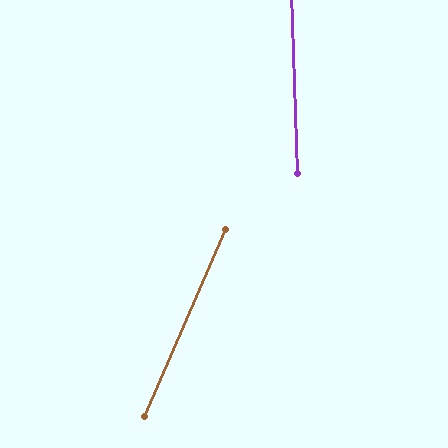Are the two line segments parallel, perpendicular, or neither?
Neither parallel nor perpendicular — they differ by about 25°.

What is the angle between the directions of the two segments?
Approximately 25 degrees.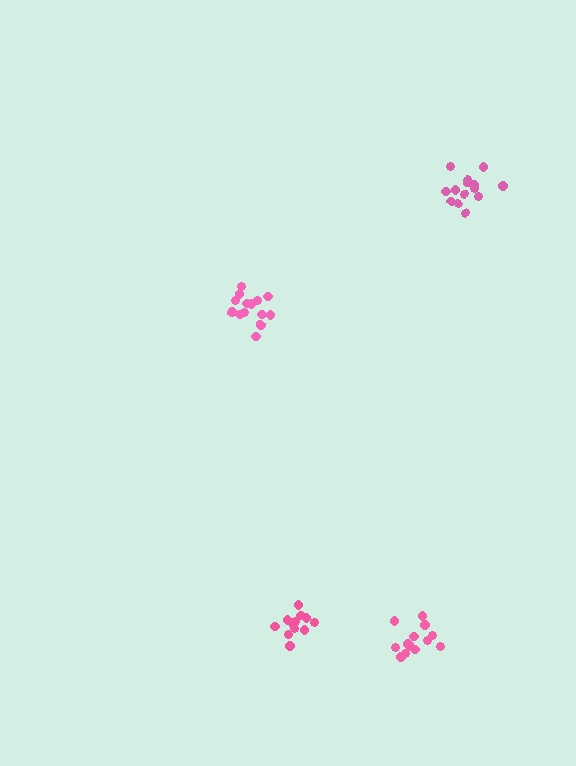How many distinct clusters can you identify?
There are 4 distinct clusters.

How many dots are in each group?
Group 1: 14 dots, Group 2: 14 dots, Group 3: 13 dots, Group 4: 13 dots (54 total).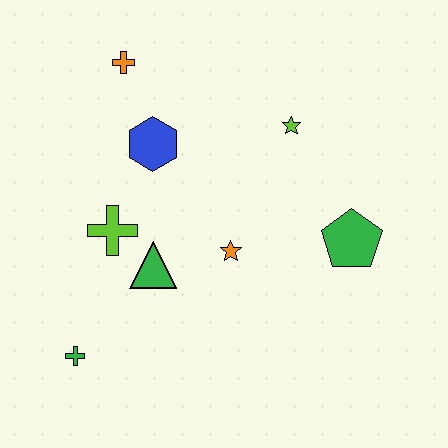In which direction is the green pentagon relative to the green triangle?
The green pentagon is to the right of the green triangle.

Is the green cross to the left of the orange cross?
Yes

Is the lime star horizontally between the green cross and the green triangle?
No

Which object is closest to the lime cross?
The green triangle is closest to the lime cross.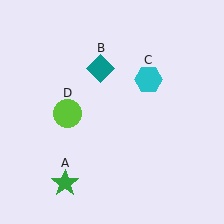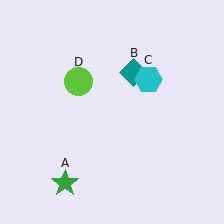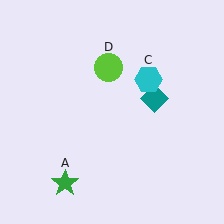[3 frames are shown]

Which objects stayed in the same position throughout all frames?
Green star (object A) and cyan hexagon (object C) remained stationary.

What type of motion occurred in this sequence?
The teal diamond (object B), lime circle (object D) rotated clockwise around the center of the scene.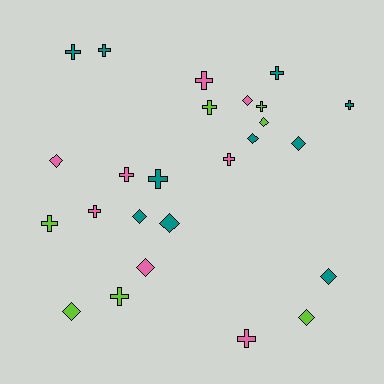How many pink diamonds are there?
There are 3 pink diamonds.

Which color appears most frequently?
Teal, with 10 objects.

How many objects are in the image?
There are 25 objects.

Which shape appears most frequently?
Cross, with 14 objects.